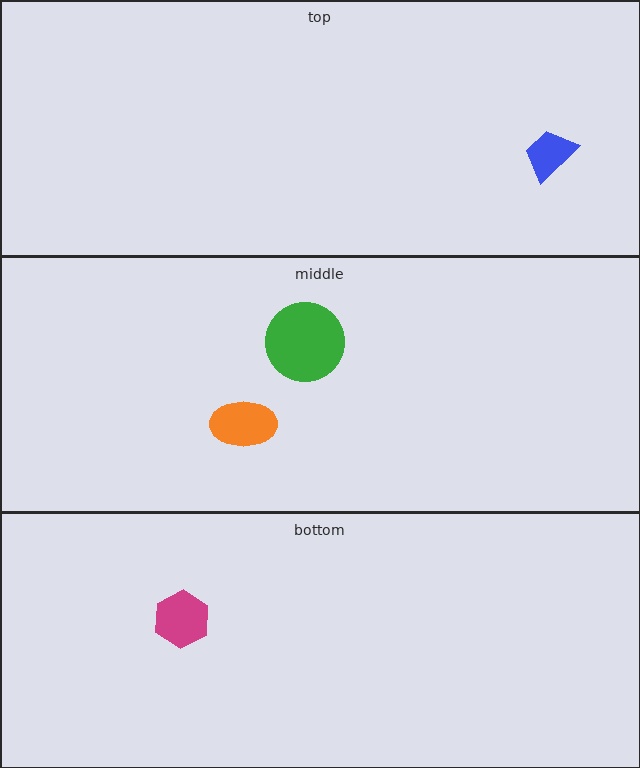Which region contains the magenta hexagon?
The bottom region.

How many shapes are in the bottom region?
1.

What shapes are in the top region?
The blue trapezoid.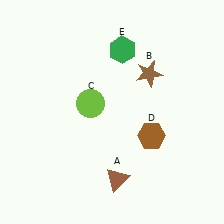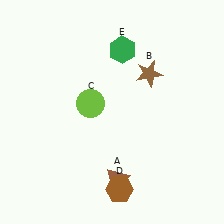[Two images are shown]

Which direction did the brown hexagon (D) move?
The brown hexagon (D) moved down.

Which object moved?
The brown hexagon (D) moved down.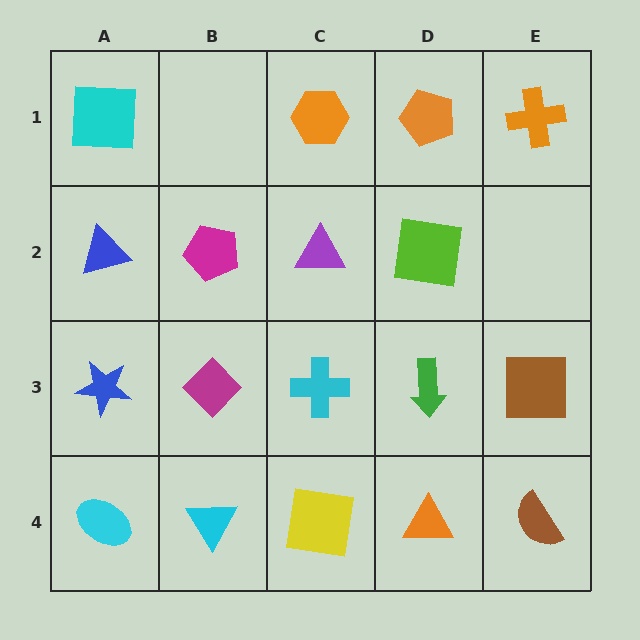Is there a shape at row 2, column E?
No, that cell is empty.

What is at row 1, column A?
A cyan square.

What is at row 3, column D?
A green arrow.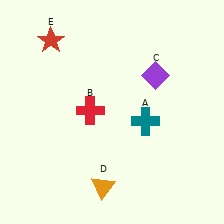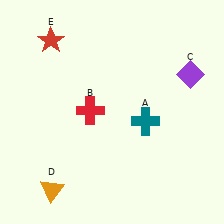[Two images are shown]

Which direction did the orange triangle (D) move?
The orange triangle (D) moved left.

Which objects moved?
The objects that moved are: the purple diamond (C), the orange triangle (D).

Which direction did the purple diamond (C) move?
The purple diamond (C) moved right.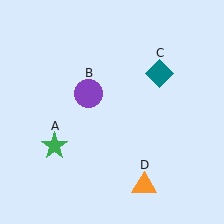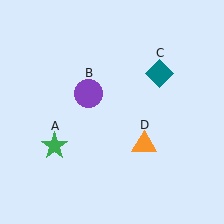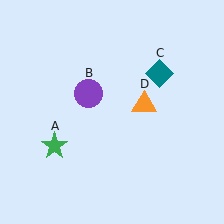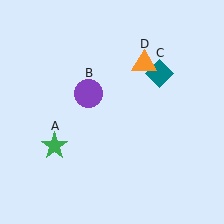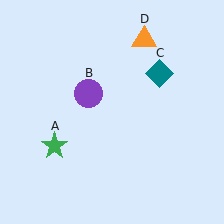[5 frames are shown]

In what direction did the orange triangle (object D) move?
The orange triangle (object D) moved up.